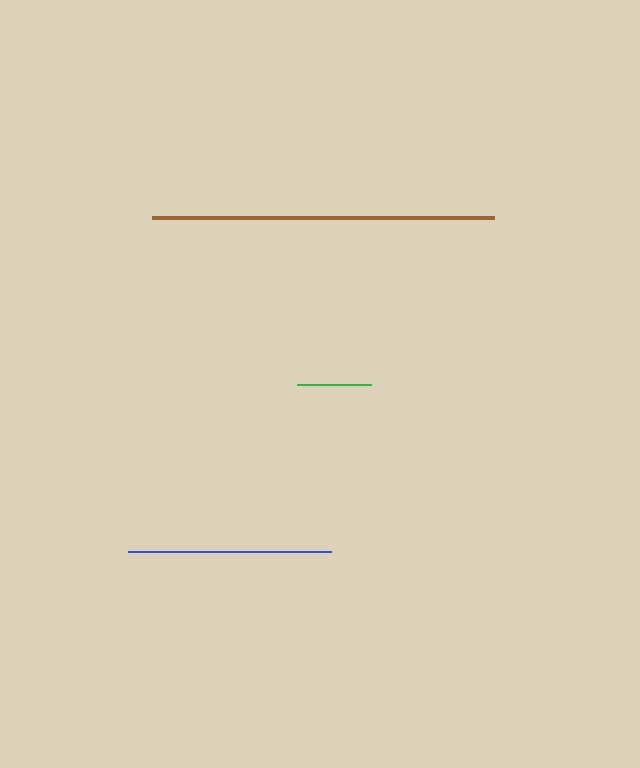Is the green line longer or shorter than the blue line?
The blue line is longer than the green line.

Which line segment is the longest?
The brown line is the longest at approximately 342 pixels.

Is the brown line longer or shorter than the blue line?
The brown line is longer than the blue line.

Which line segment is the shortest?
The green line is the shortest at approximately 74 pixels.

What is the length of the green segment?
The green segment is approximately 74 pixels long.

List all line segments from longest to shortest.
From longest to shortest: brown, blue, green.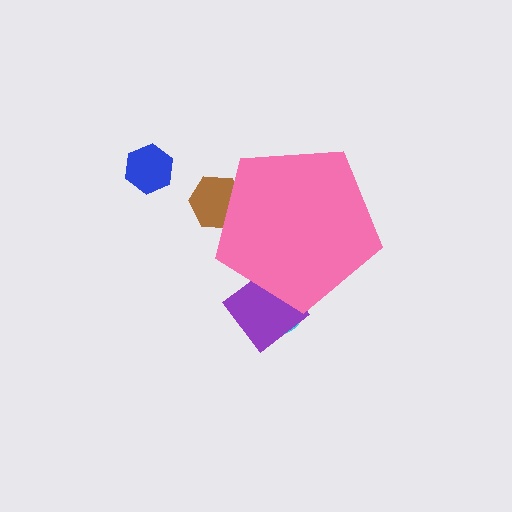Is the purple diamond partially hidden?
Yes, the purple diamond is partially hidden behind the pink pentagon.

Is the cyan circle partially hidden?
Yes, the cyan circle is partially hidden behind the pink pentagon.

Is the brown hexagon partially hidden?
Yes, the brown hexagon is partially hidden behind the pink pentagon.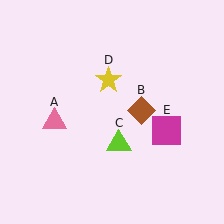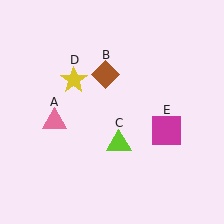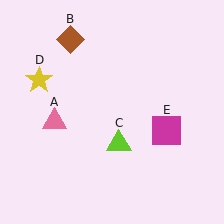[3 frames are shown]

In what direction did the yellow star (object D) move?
The yellow star (object D) moved left.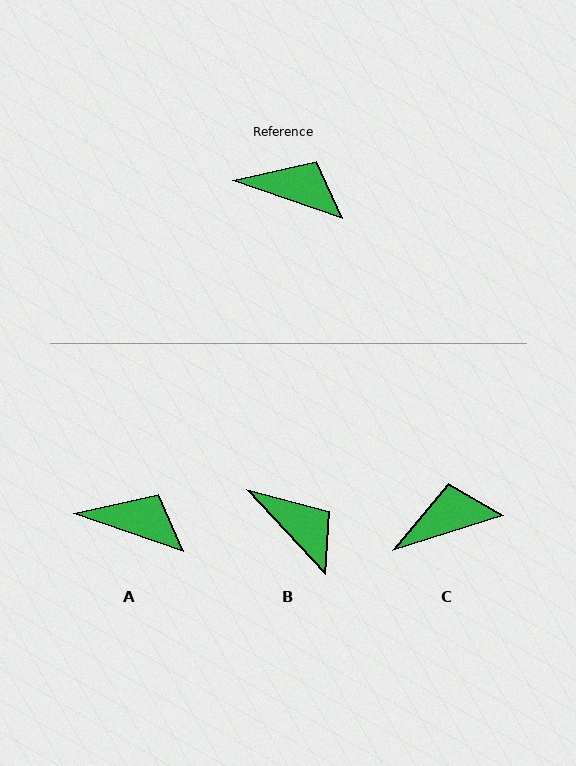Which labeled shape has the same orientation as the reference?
A.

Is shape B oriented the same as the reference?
No, it is off by about 28 degrees.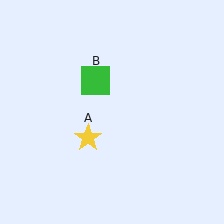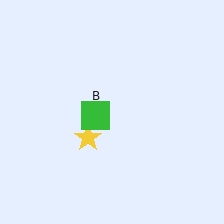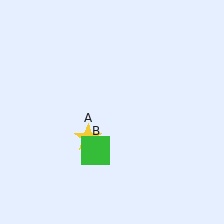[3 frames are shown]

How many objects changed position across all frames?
1 object changed position: green square (object B).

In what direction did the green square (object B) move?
The green square (object B) moved down.